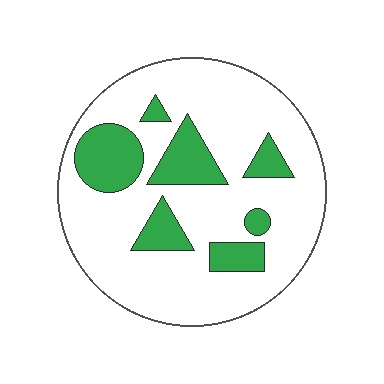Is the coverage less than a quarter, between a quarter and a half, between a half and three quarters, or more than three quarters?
Less than a quarter.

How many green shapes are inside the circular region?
7.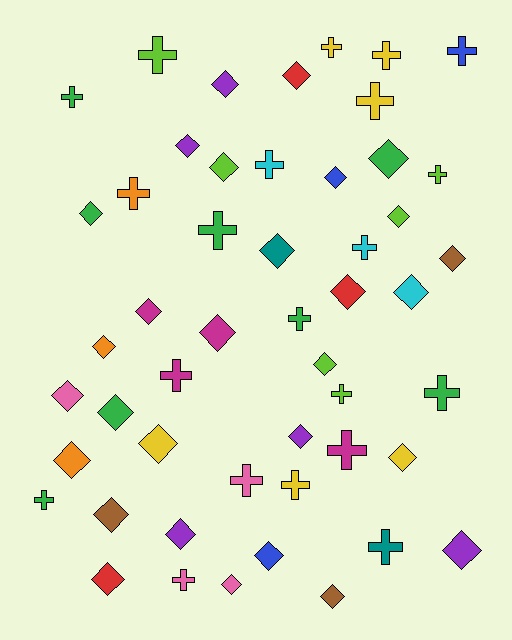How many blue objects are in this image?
There are 3 blue objects.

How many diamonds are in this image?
There are 29 diamonds.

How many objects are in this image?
There are 50 objects.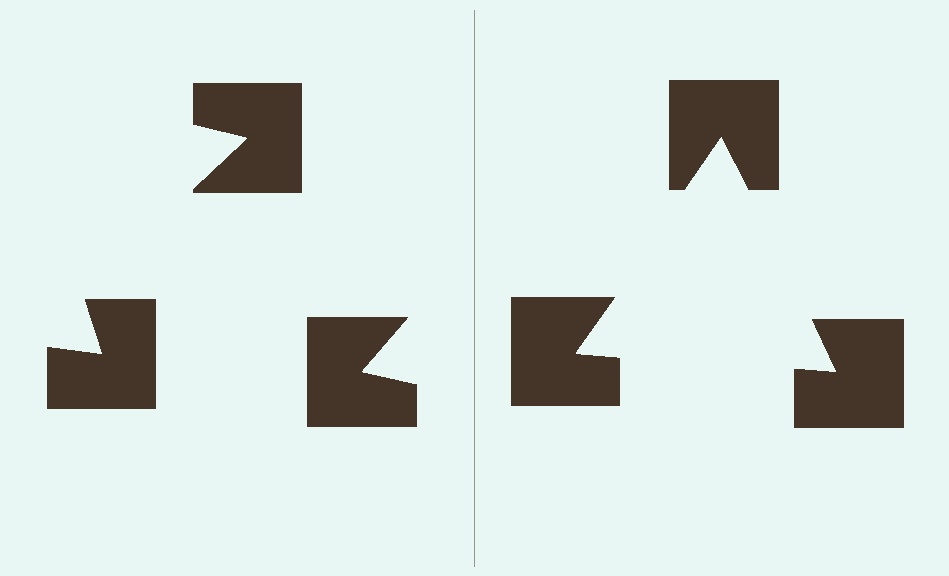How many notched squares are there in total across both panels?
6 — 3 on each side.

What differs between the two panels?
The notched squares are positioned identically on both sides; only the wedge orientations differ. On the right they align to a triangle; on the left they are misaligned.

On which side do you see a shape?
An illusory triangle appears on the right side. On the left side the wedge cuts are rotated, so no coherent shape forms.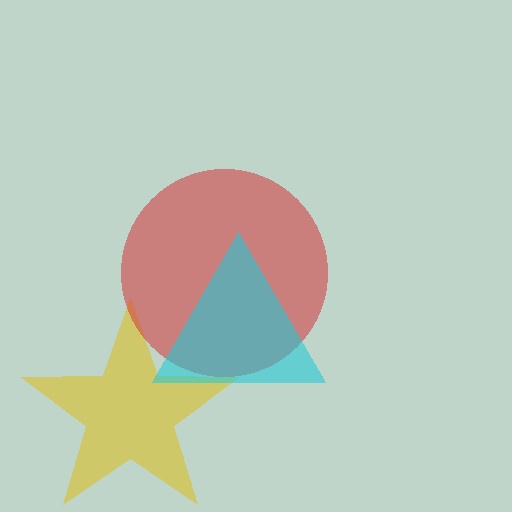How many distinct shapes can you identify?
There are 3 distinct shapes: a yellow star, a red circle, a cyan triangle.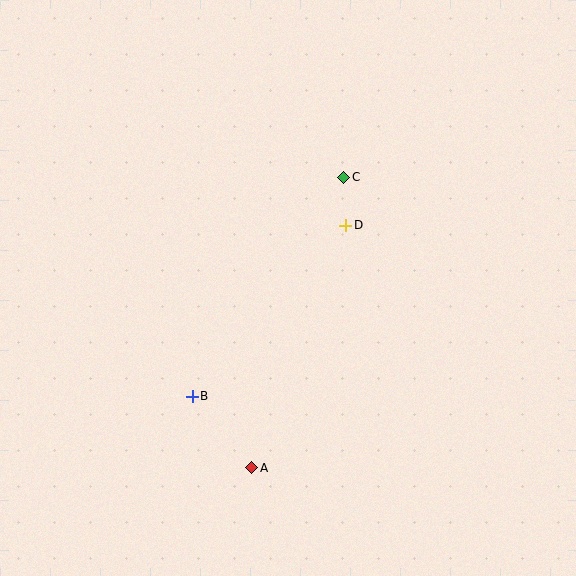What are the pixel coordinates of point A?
Point A is at (252, 468).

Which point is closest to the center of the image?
Point D at (346, 225) is closest to the center.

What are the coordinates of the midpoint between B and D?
The midpoint between B and D is at (269, 311).